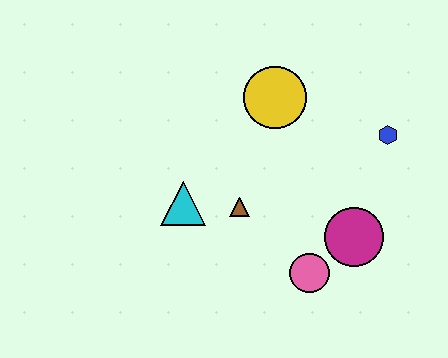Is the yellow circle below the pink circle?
No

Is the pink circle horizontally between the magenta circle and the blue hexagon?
No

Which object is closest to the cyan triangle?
The brown triangle is closest to the cyan triangle.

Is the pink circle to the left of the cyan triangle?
No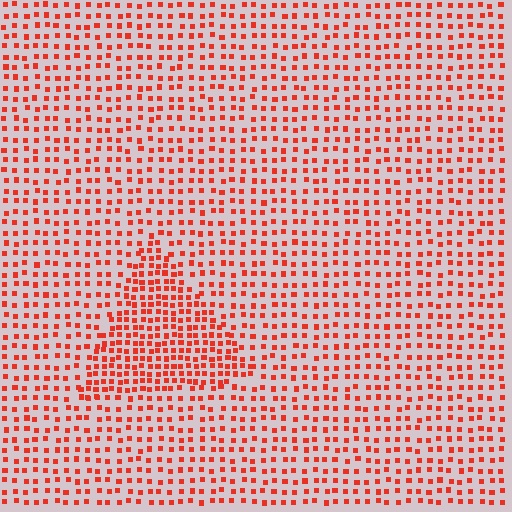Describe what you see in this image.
The image contains small red elements arranged at two different densities. A triangle-shaped region is visible where the elements are more densely packed than the surrounding area.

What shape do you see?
I see a triangle.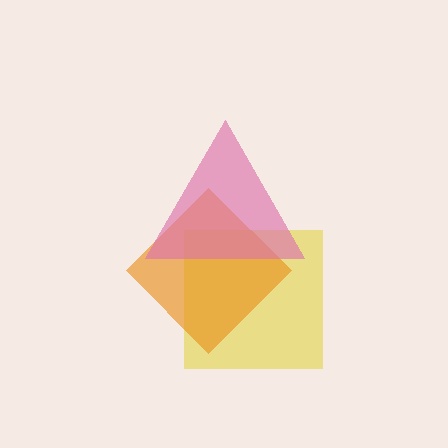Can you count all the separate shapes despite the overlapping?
Yes, there are 3 separate shapes.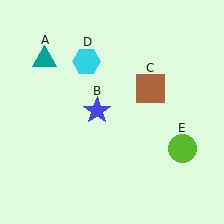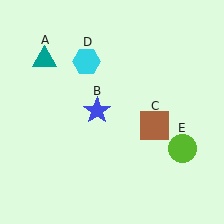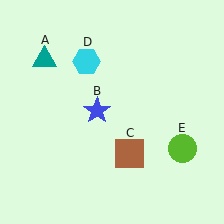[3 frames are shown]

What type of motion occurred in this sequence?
The brown square (object C) rotated clockwise around the center of the scene.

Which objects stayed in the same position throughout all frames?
Teal triangle (object A) and blue star (object B) and cyan hexagon (object D) and lime circle (object E) remained stationary.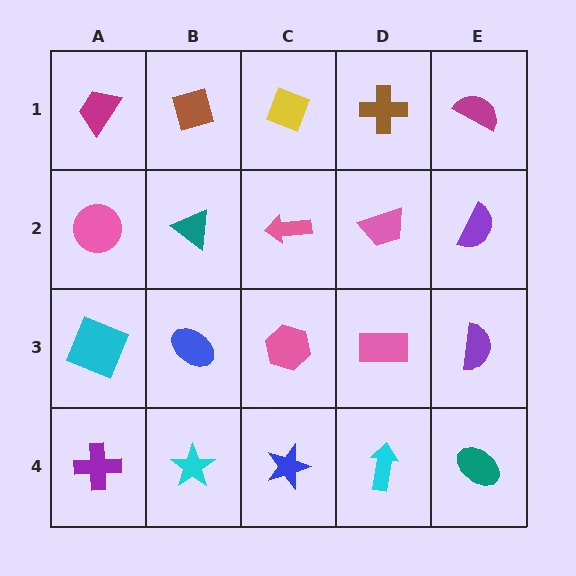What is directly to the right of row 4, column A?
A cyan star.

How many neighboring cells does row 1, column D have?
3.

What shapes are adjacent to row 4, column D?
A pink rectangle (row 3, column D), a blue star (row 4, column C), a teal ellipse (row 4, column E).